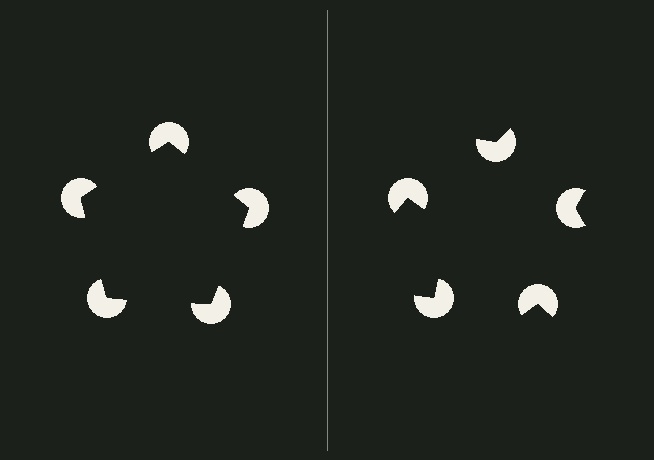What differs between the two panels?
The pac-man discs are positioned identically on both sides; only the wedge orientations differ. On the left they align to a pentagon; on the right they are misaligned.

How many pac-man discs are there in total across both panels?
10 — 5 on each side.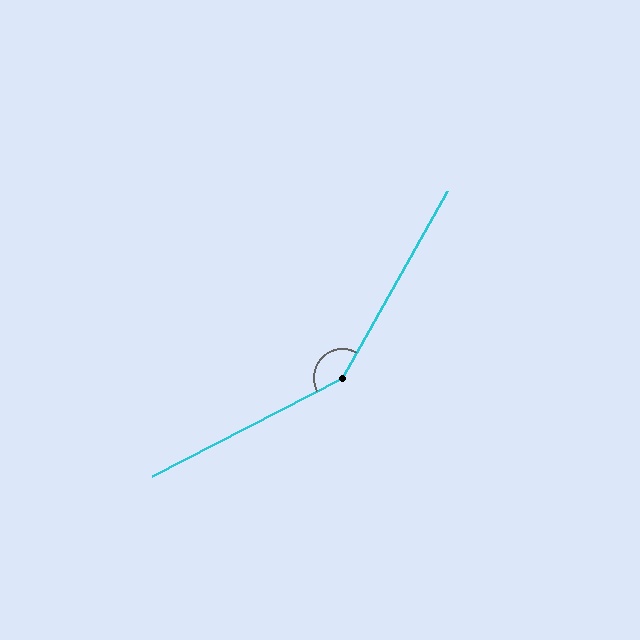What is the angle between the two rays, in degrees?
Approximately 147 degrees.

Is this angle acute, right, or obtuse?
It is obtuse.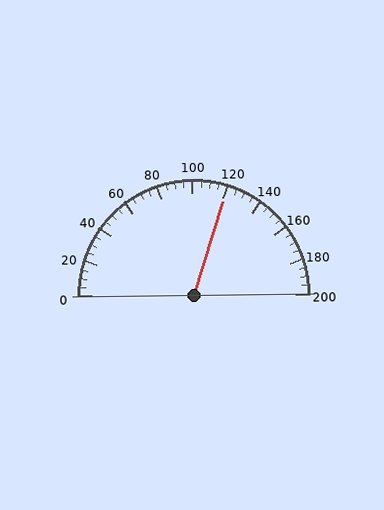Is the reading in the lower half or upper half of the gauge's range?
The reading is in the upper half of the range (0 to 200).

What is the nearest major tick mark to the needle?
The nearest major tick mark is 120.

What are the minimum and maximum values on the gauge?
The gauge ranges from 0 to 200.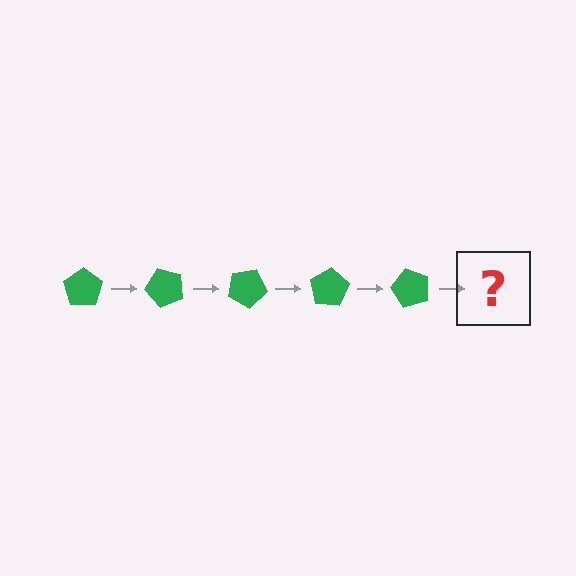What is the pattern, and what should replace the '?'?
The pattern is that the pentagon rotates 50 degrees each step. The '?' should be a green pentagon rotated 250 degrees.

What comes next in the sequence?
The next element should be a green pentagon rotated 250 degrees.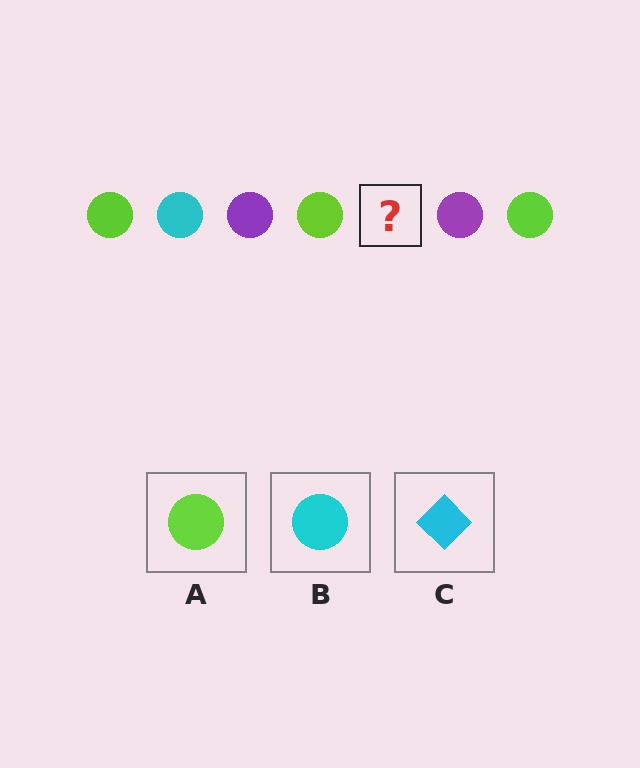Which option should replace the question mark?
Option B.